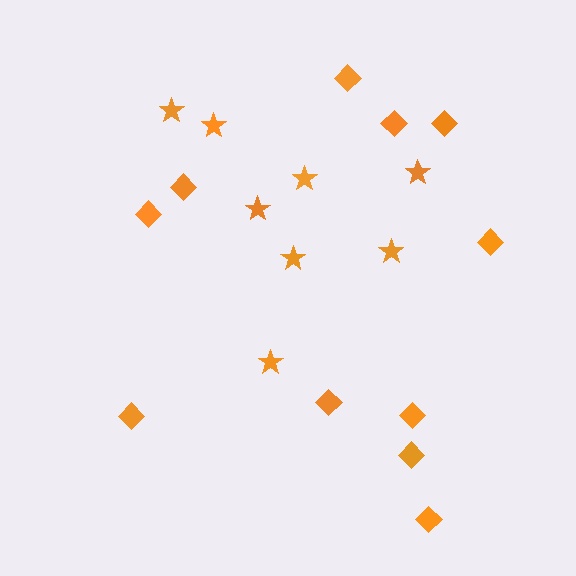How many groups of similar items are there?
There are 2 groups: one group of diamonds (11) and one group of stars (8).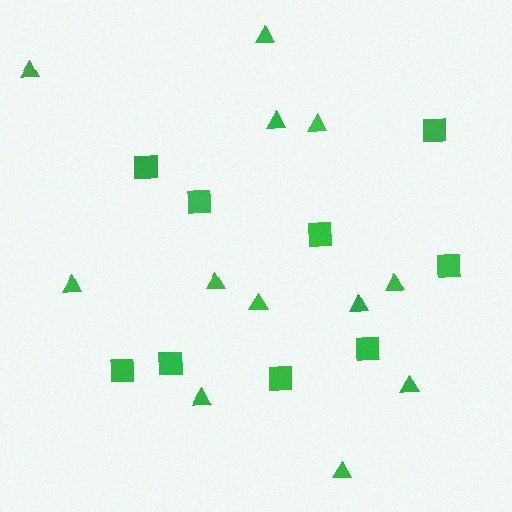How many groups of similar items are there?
There are 2 groups: one group of squares (9) and one group of triangles (12).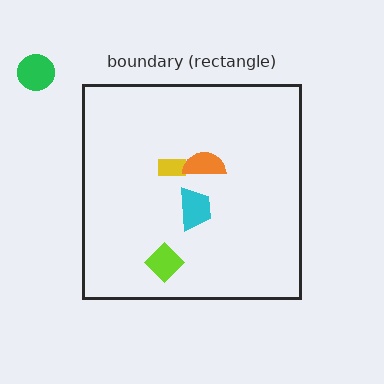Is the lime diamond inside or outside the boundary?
Inside.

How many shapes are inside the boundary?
4 inside, 1 outside.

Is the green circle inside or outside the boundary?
Outside.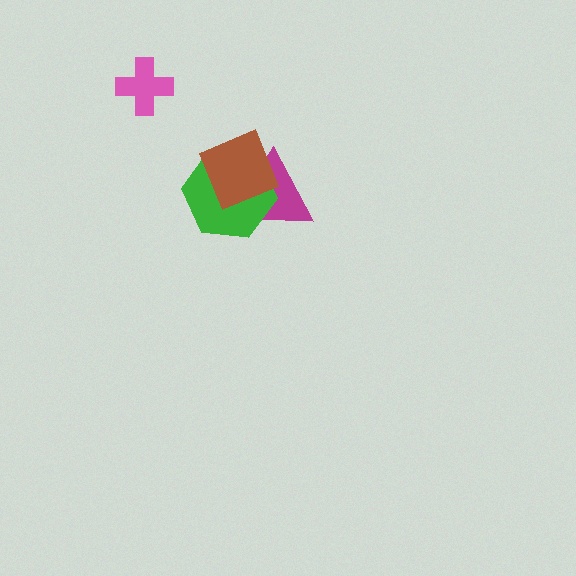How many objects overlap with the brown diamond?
2 objects overlap with the brown diamond.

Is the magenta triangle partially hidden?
Yes, it is partially covered by another shape.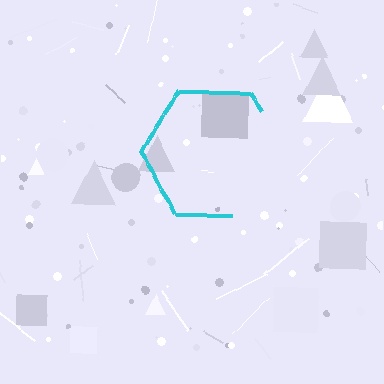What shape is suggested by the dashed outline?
The dashed outline suggests a hexagon.